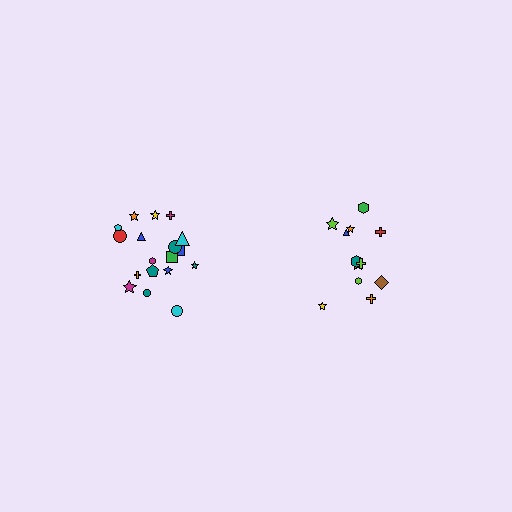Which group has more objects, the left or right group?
The left group.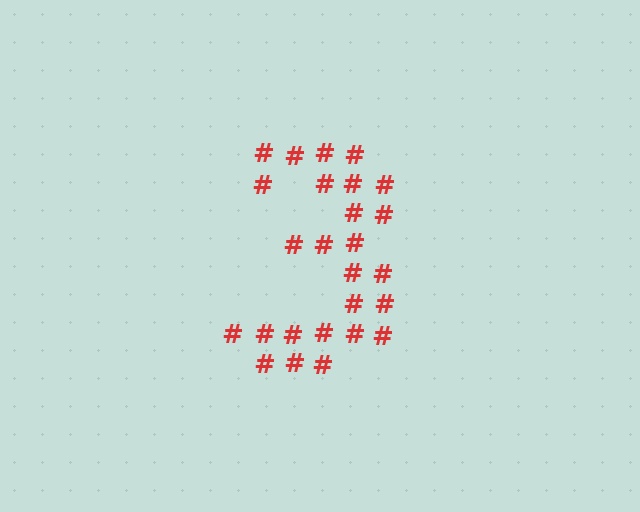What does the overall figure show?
The overall figure shows the digit 3.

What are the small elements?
The small elements are hash symbols.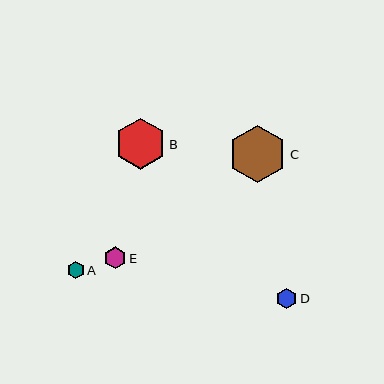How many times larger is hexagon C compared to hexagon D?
Hexagon C is approximately 2.8 times the size of hexagon D.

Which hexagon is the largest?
Hexagon C is the largest with a size of approximately 58 pixels.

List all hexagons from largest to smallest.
From largest to smallest: C, B, E, D, A.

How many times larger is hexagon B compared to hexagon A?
Hexagon B is approximately 3.0 times the size of hexagon A.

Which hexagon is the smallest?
Hexagon A is the smallest with a size of approximately 17 pixels.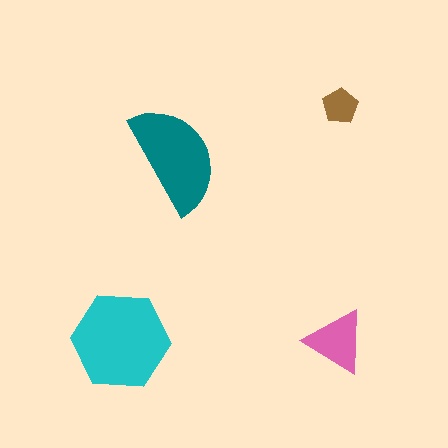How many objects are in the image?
There are 4 objects in the image.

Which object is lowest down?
The pink triangle is bottommost.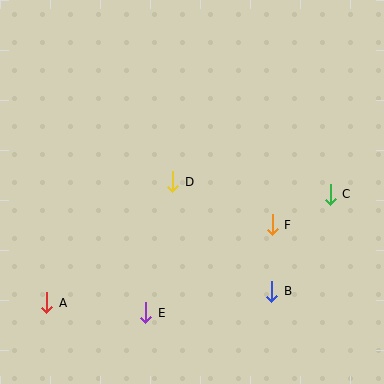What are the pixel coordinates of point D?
Point D is at (173, 182).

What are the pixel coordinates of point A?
Point A is at (47, 303).